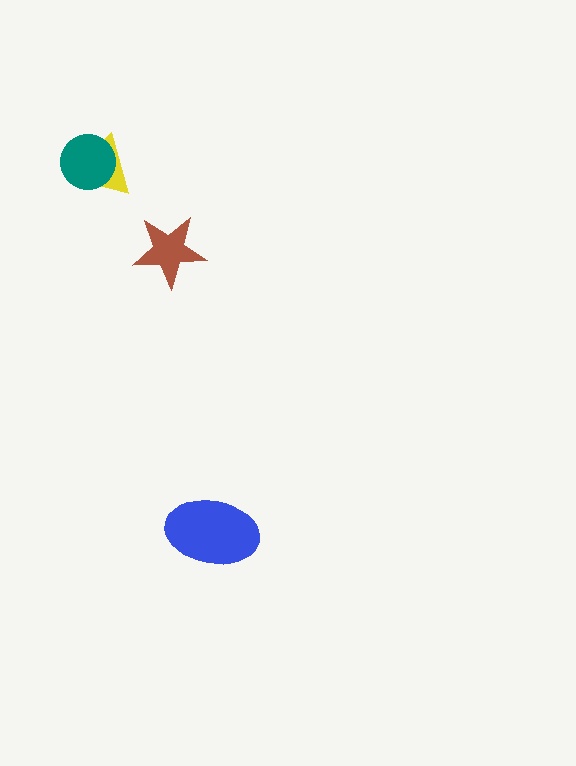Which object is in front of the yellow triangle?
The teal circle is in front of the yellow triangle.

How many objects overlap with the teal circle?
1 object overlaps with the teal circle.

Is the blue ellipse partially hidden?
No, no other shape covers it.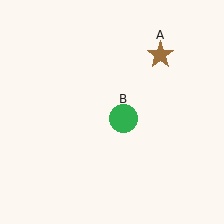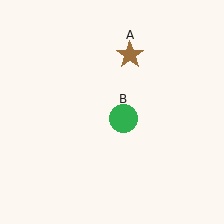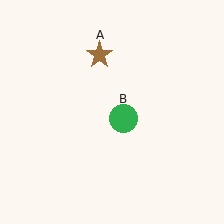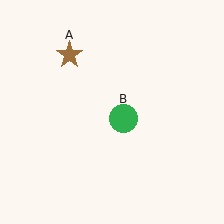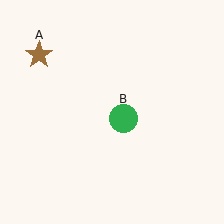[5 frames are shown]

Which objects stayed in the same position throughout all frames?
Green circle (object B) remained stationary.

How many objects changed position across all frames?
1 object changed position: brown star (object A).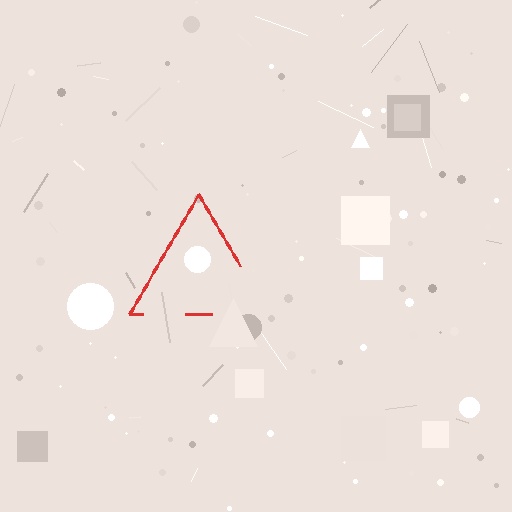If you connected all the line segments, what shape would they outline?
They would outline a triangle.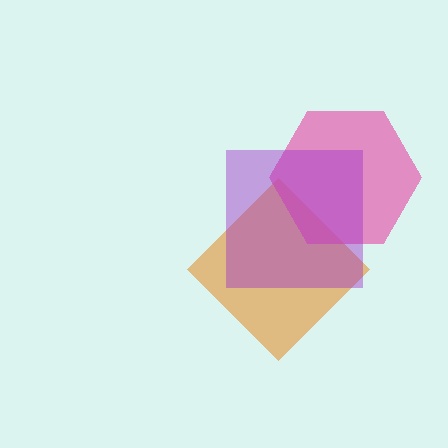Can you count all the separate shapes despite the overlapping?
Yes, there are 3 separate shapes.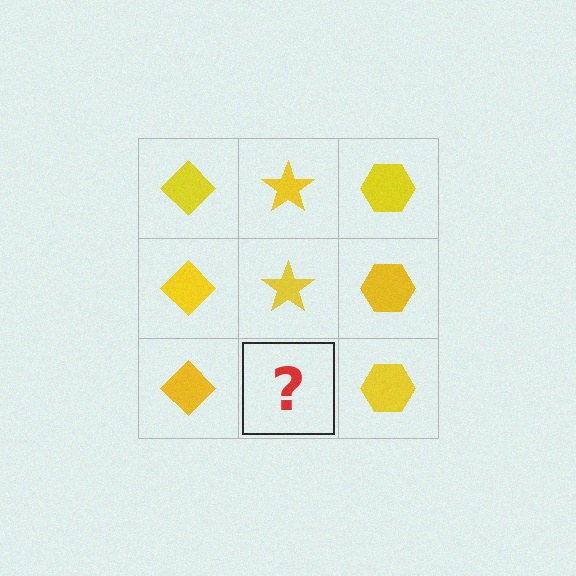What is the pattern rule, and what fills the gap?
The rule is that each column has a consistent shape. The gap should be filled with a yellow star.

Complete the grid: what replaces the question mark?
The question mark should be replaced with a yellow star.